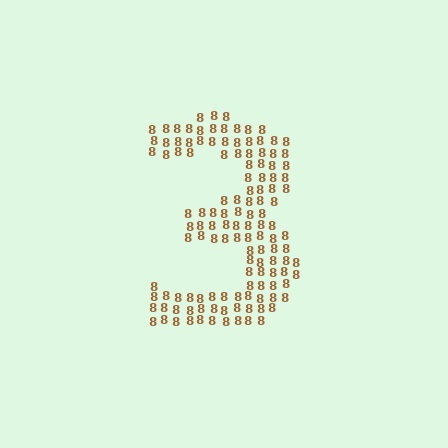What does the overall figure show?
The overall figure shows the digit 3.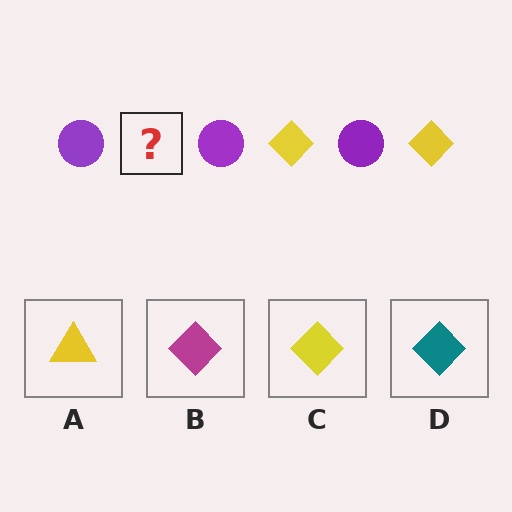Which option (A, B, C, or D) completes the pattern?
C.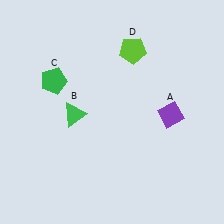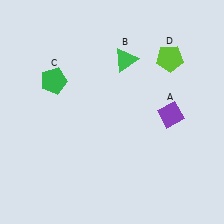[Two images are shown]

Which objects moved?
The objects that moved are: the green triangle (B), the lime pentagon (D).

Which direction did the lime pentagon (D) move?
The lime pentagon (D) moved right.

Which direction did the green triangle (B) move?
The green triangle (B) moved up.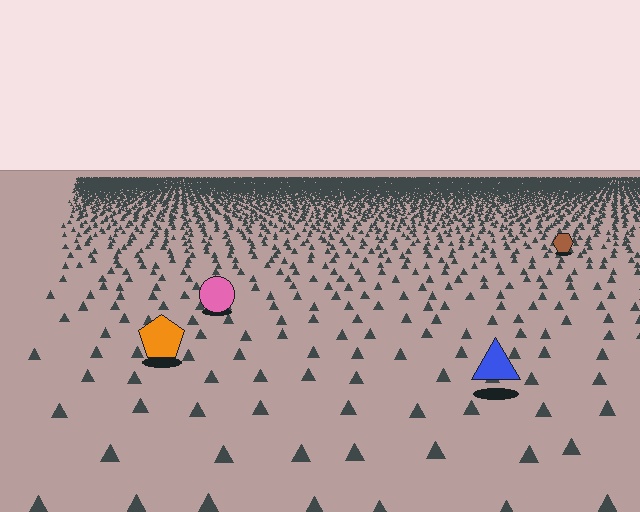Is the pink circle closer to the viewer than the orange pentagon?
No. The orange pentagon is closer — you can tell from the texture gradient: the ground texture is coarser near it.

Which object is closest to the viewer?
The blue triangle is closest. The texture marks near it are larger and more spread out.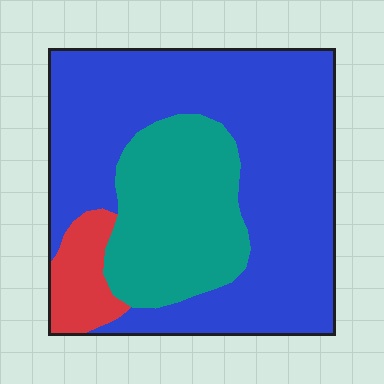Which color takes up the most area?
Blue, at roughly 65%.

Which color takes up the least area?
Red, at roughly 10%.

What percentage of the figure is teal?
Teal takes up about one quarter (1/4) of the figure.